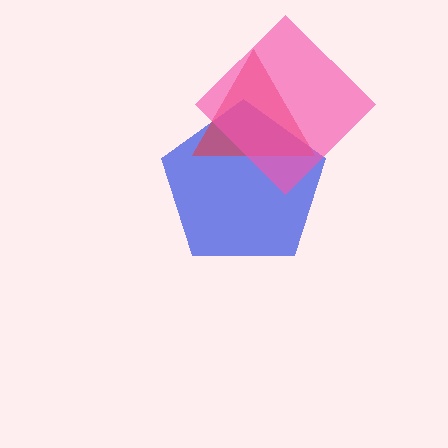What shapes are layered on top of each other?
The layered shapes are: a blue pentagon, a red triangle, a pink diamond.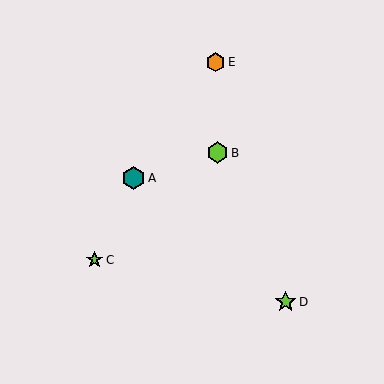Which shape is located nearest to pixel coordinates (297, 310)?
The lime star (labeled D) at (286, 302) is nearest to that location.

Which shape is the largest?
The teal hexagon (labeled A) is the largest.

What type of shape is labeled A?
Shape A is a teal hexagon.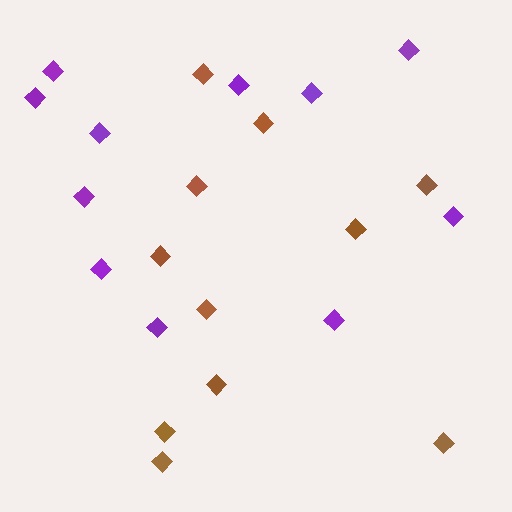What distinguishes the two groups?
There are 2 groups: one group of purple diamonds (11) and one group of brown diamonds (11).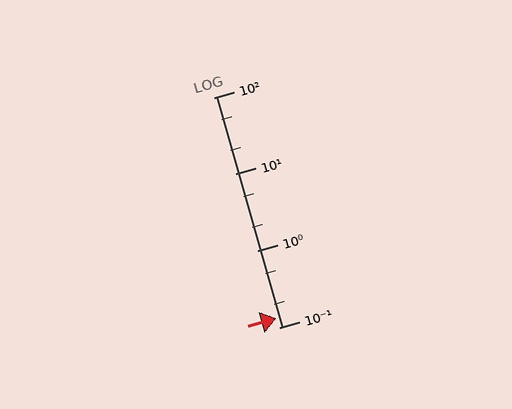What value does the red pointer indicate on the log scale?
The pointer indicates approximately 0.13.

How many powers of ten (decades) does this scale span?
The scale spans 3 decades, from 0.1 to 100.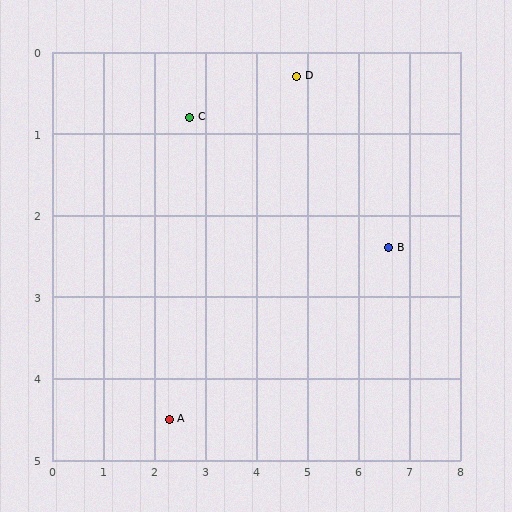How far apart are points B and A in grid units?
Points B and A are about 4.8 grid units apart.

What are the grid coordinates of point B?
Point B is at approximately (6.6, 2.4).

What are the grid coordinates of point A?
Point A is at approximately (2.3, 4.5).